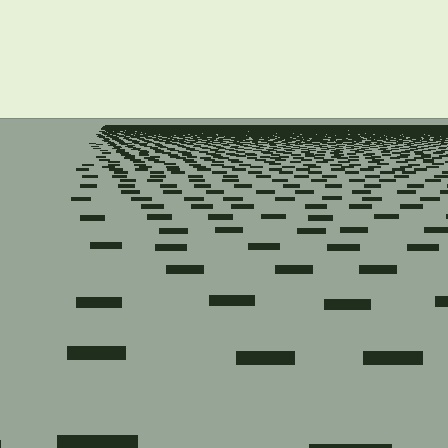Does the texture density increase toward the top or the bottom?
Density increases toward the top.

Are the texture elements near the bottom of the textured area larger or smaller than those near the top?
Larger. Near the bottom, elements are closer to the viewer and appear at a bigger on-screen size.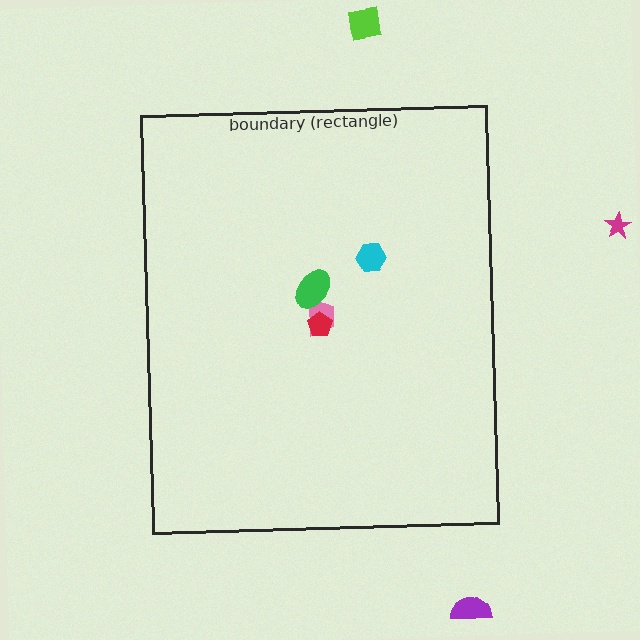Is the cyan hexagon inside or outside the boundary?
Inside.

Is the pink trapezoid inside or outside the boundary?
Inside.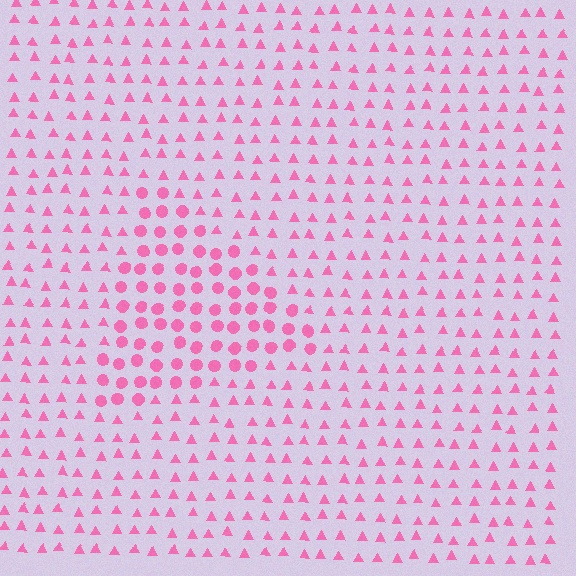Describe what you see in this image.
The image is filled with small pink elements arranged in a uniform grid. A triangle-shaped region contains circles, while the surrounding area contains triangles. The boundary is defined purely by the change in element shape.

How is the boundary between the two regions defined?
The boundary is defined by a change in element shape: circles inside vs. triangles outside. All elements share the same color and spacing.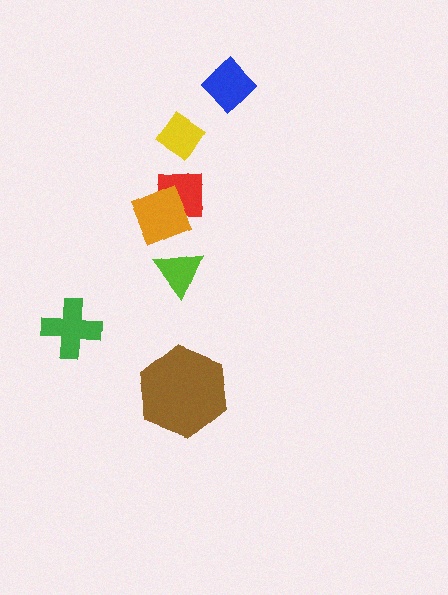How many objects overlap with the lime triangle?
0 objects overlap with the lime triangle.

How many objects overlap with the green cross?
0 objects overlap with the green cross.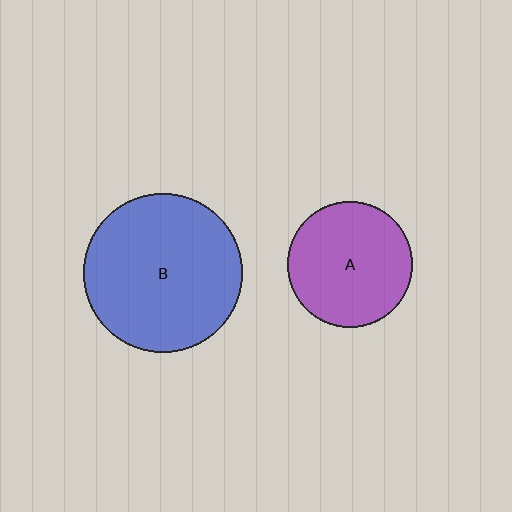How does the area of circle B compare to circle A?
Approximately 1.6 times.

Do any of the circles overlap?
No, none of the circles overlap.